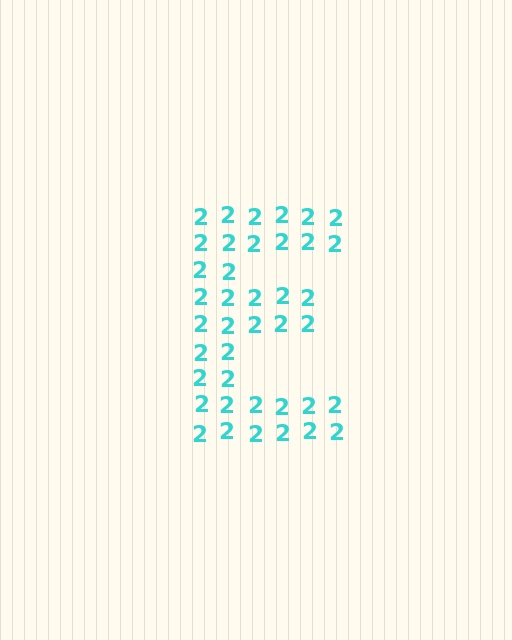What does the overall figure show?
The overall figure shows the letter E.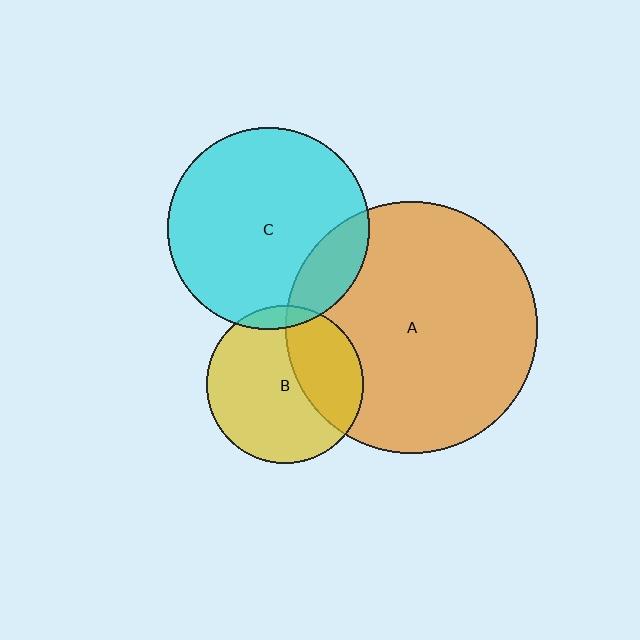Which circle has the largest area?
Circle A (orange).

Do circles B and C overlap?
Yes.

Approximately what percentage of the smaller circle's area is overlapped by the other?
Approximately 5%.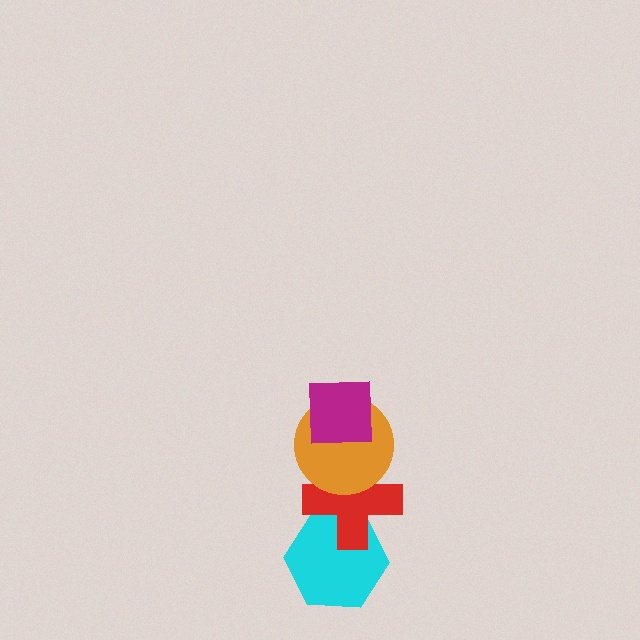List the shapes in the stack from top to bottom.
From top to bottom: the magenta square, the orange circle, the red cross, the cyan hexagon.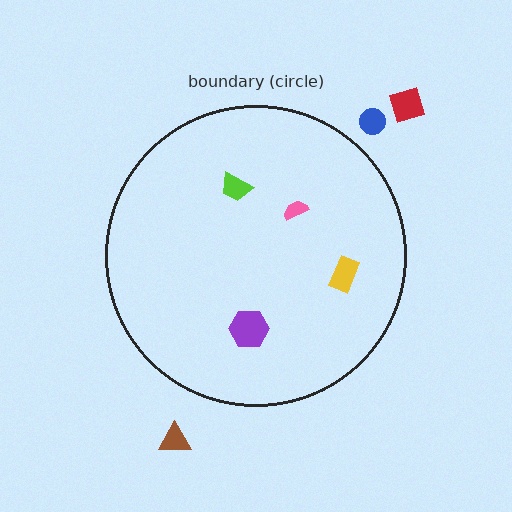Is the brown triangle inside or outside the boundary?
Outside.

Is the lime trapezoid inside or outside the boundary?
Inside.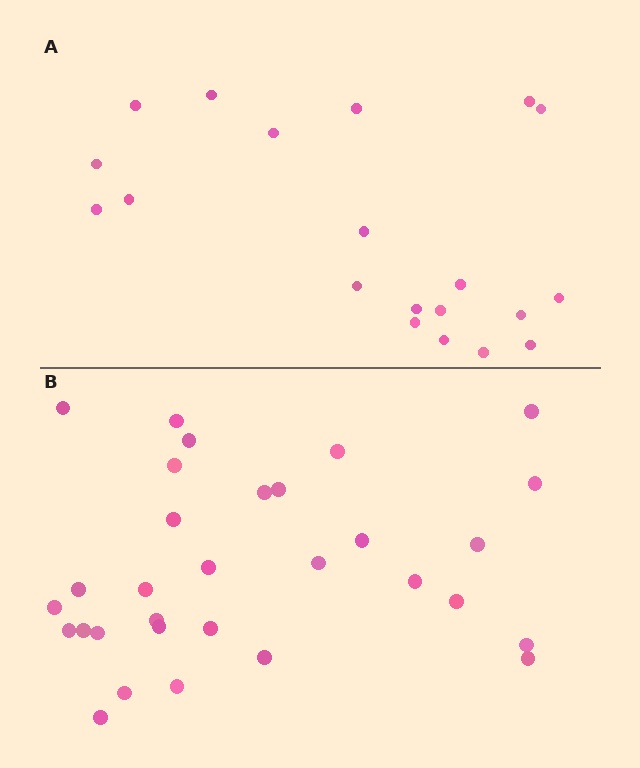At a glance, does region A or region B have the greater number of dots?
Region B (the bottom region) has more dots.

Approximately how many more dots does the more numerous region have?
Region B has roughly 12 or so more dots than region A.